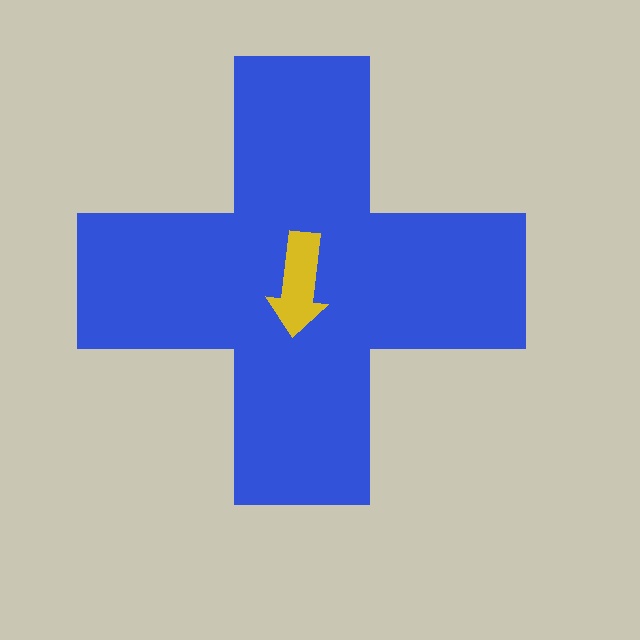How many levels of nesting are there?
2.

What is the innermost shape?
The yellow arrow.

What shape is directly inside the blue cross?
The yellow arrow.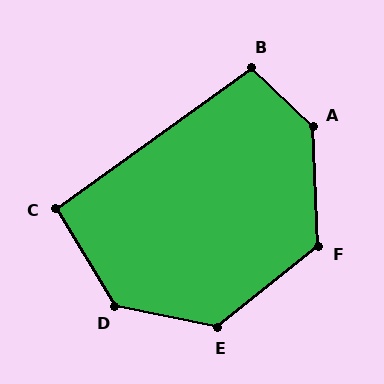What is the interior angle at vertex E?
Approximately 130 degrees (obtuse).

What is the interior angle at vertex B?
Approximately 101 degrees (obtuse).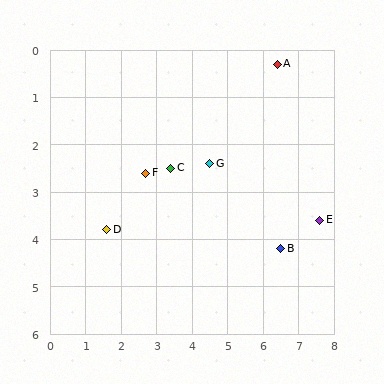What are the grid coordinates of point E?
Point E is at approximately (7.6, 3.6).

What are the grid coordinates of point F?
Point F is at approximately (2.7, 2.6).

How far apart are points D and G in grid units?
Points D and G are about 3.2 grid units apart.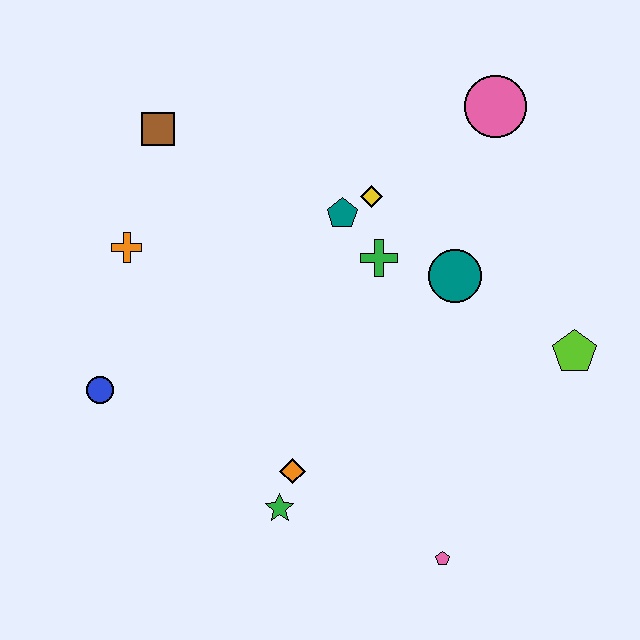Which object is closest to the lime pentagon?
The teal circle is closest to the lime pentagon.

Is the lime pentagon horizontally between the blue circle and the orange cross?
No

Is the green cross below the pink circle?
Yes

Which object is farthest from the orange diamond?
The pink circle is farthest from the orange diamond.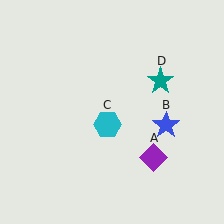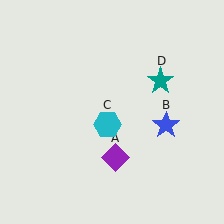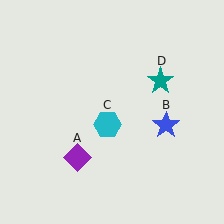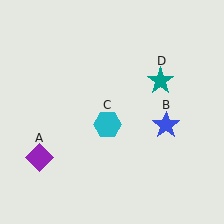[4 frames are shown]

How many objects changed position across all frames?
1 object changed position: purple diamond (object A).